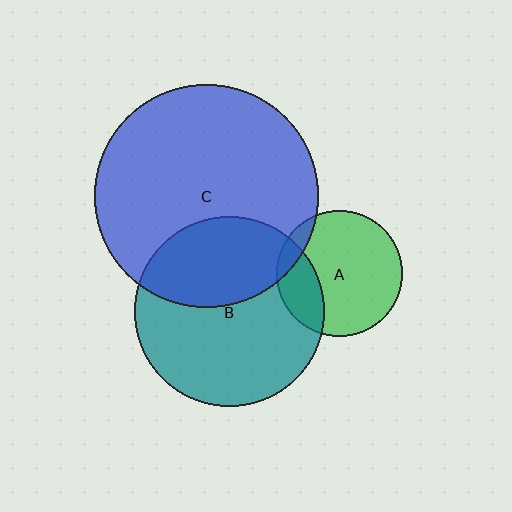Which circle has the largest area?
Circle C (blue).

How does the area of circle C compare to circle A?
Approximately 3.1 times.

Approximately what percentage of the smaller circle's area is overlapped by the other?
Approximately 35%.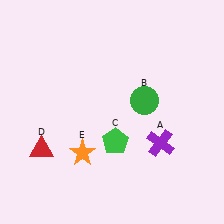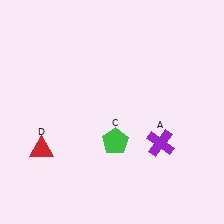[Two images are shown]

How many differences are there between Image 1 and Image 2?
There are 2 differences between the two images.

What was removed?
The orange star (E), the green circle (B) were removed in Image 2.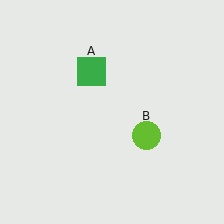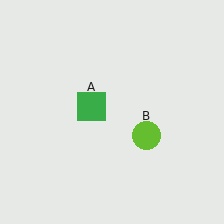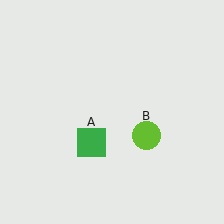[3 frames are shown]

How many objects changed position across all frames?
1 object changed position: green square (object A).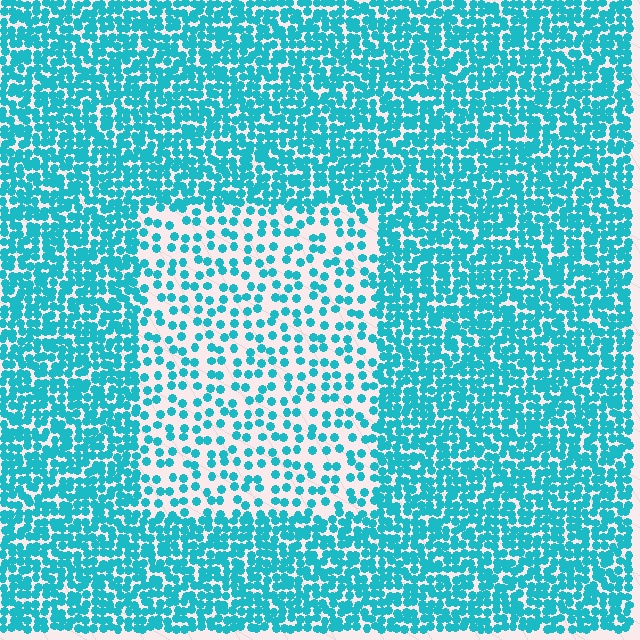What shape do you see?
I see a rectangle.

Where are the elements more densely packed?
The elements are more densely packed outside the rectangle boundary.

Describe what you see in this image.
The image contains small cyan elements arranged at two different densities. A rectangle-shaped region is visible where the elements are less densely packed than the surrounding area.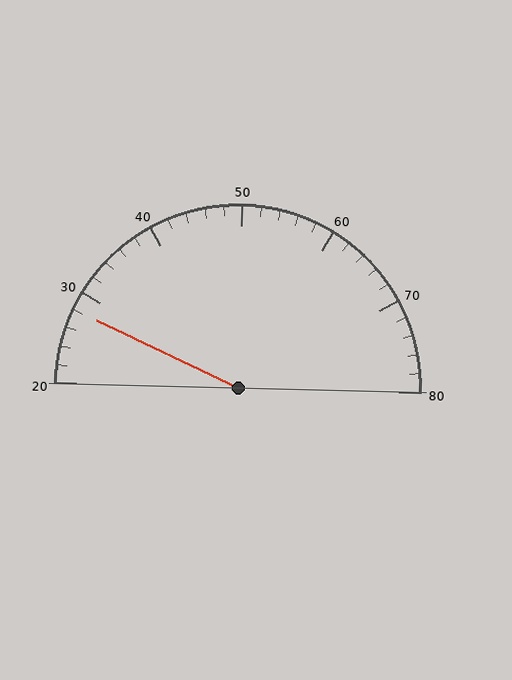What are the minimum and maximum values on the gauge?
The gauge ranges from 20 to 80.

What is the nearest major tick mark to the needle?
The nearest major tick mark is 30.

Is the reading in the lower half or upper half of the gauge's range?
The reading is in the lower half of the range (20 to 80).